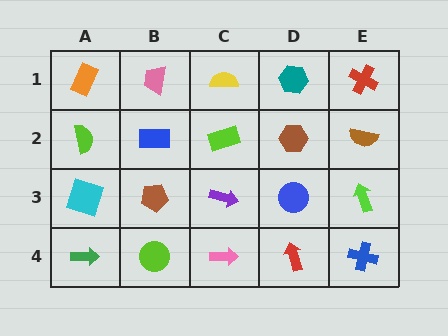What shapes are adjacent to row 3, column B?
A blue rectangle (row 2, column B), a lime circle (row 4, column B), a cyan square (row 3, column A), a purple arrow (row 3, column C).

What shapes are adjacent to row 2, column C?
A yellow semicircle (row 1, column C), a purple arrow (row 3, column C), a blue rectangle (row 2, column B), a brown hexagon (row 2, column D).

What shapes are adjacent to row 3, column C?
A lime rectangle (row 2, column C), a pink arrow (row 4, column C), a brown pentagon (row 3, column B), a blue circle (row 3, column D).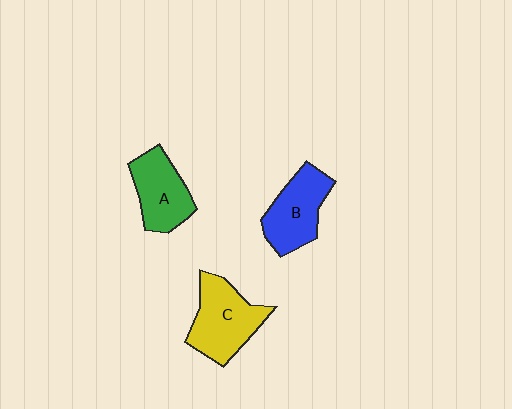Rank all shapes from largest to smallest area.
From largest to smallest: C (yellow), B (blue), A (green).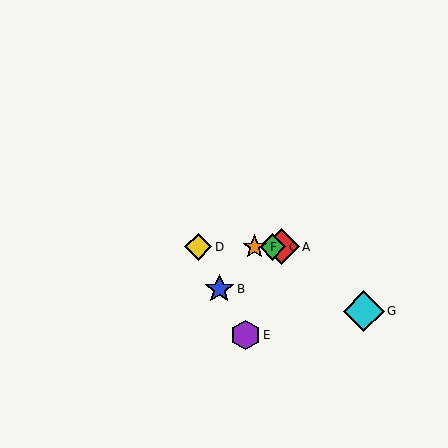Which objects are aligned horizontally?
Objects A, C, D, F are aligned horizontally.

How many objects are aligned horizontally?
4 objects (A, C, D, F) are aligned horizontally.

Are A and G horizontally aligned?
No, A is at y≈247 and G is at y≈311.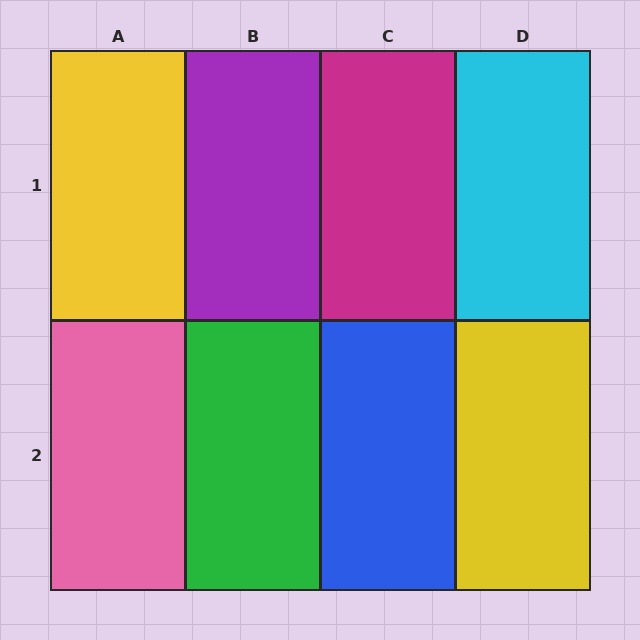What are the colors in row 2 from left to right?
Pink, green, blue, yellow.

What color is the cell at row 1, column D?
Cyan.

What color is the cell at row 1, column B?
Purple.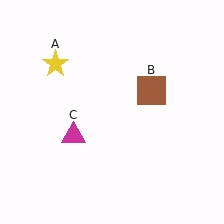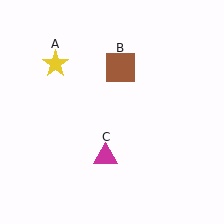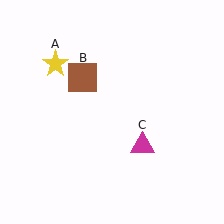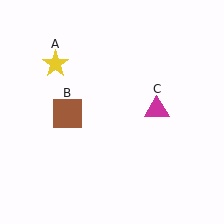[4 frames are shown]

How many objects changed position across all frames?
2 objects changed position: brown square (object B), magenta triangle (object C).